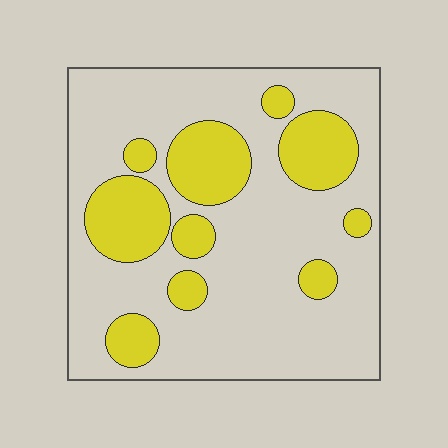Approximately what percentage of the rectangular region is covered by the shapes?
Approximately 25%.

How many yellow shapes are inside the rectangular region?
10.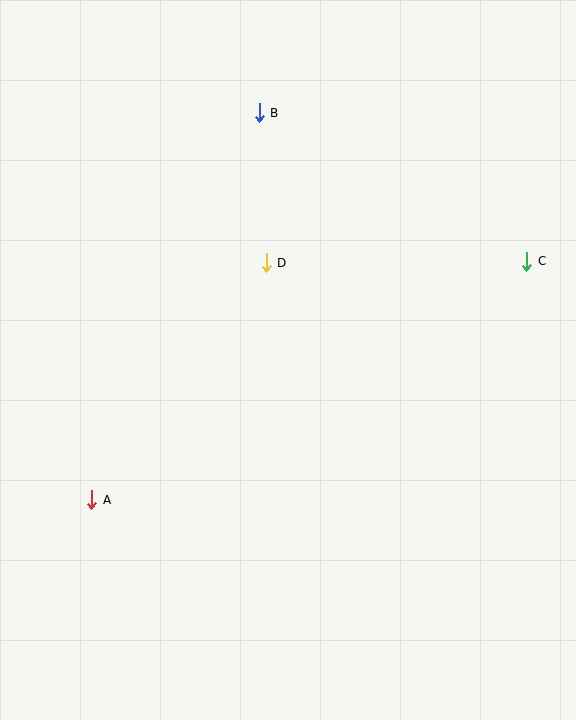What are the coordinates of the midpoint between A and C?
The midpoint between A and C is at (309, 381).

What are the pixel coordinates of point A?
Point A is at (92, 500).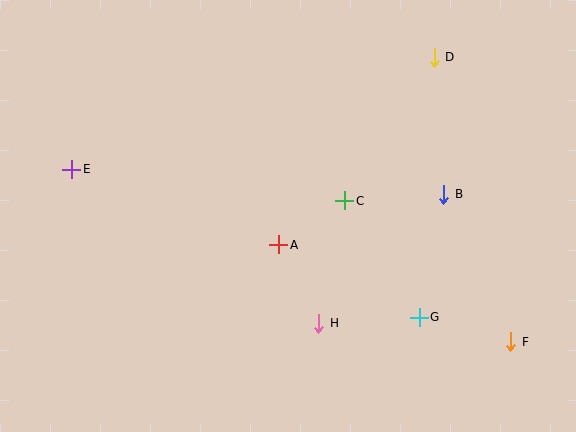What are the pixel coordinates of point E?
Point E is at (72, 169).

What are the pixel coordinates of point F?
Point F is at (511, 342).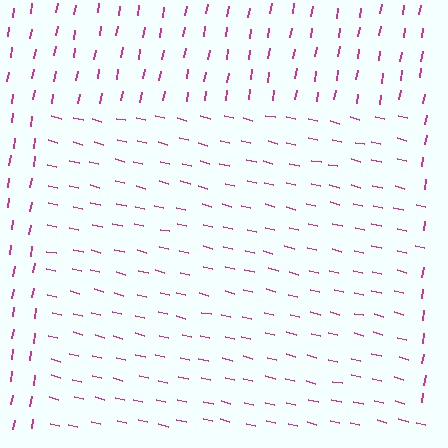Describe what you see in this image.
The image is filled with small magenta line segments. A rectangle region in the image has lines oriented differently from the surrounding lines, creating a visible texture boundary.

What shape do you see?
I see a rectangle.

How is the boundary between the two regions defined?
The boundary is defined purely by a change in line orientation (approximately 85 degrees difference). All lines are the same color and thickness.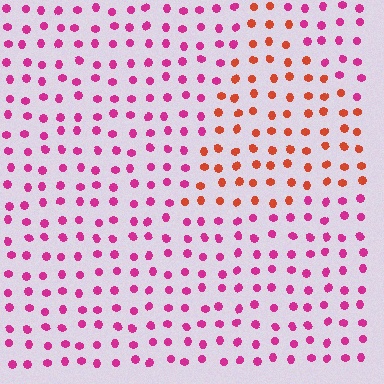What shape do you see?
I see a triangle.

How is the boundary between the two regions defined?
The boundary is defined purely by a slight shift in hue (about 47 degrees). Spacing, size, and orientation are identical on both sides.